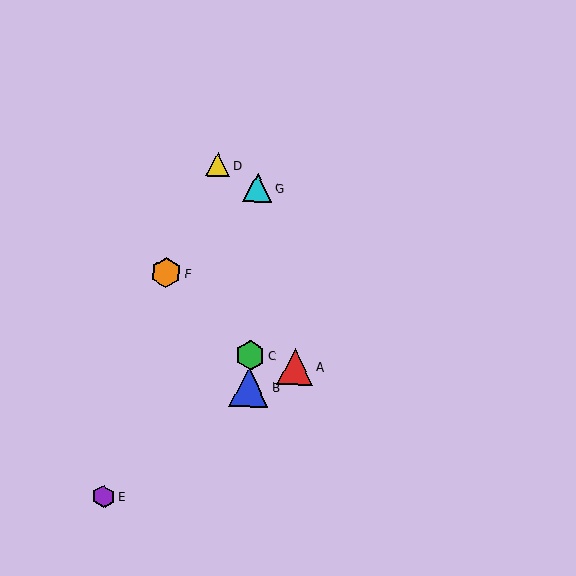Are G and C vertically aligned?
Yes, both are at x≈257.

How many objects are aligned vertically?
3 objects (B, C, G) are aligned vertically.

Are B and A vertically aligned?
No, B is at x≈249 and A is at x≈295.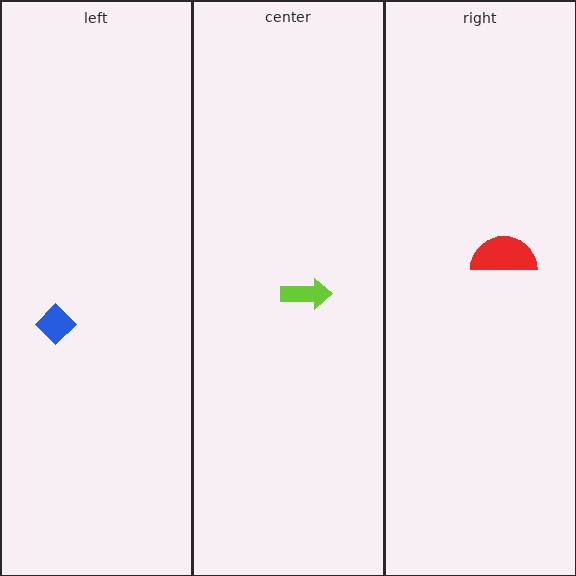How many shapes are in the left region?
1.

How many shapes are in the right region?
1.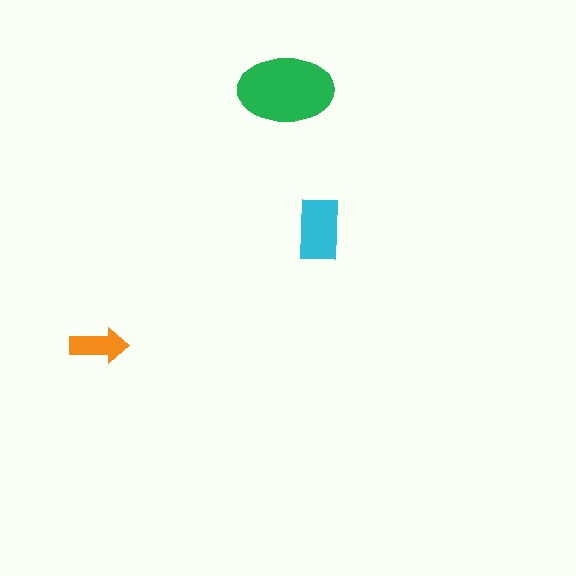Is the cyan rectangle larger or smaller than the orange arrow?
Larger.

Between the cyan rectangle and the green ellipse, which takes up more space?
The green ellipse.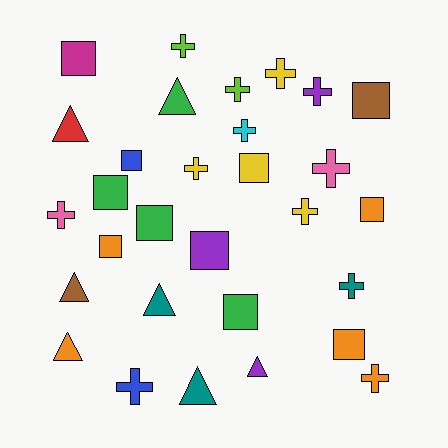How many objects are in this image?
There are 30 objects.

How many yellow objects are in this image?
There are 4 yellow objects.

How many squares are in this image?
There are 11 squares.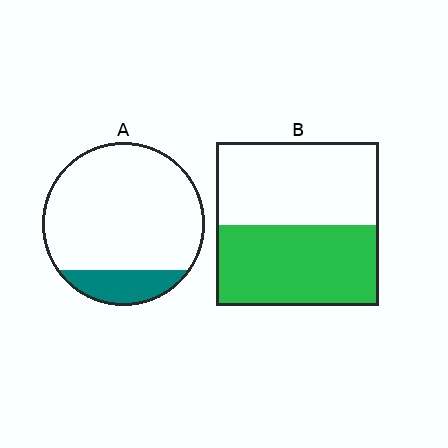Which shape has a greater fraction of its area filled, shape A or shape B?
Shape B.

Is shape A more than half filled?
No.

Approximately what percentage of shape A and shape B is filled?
A is approximately 15% and B is approximately 50%.